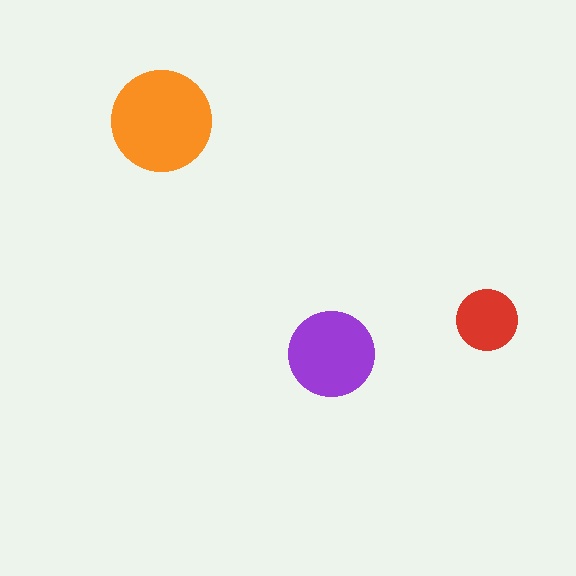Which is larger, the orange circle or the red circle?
The orange one.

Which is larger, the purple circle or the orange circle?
The orange one.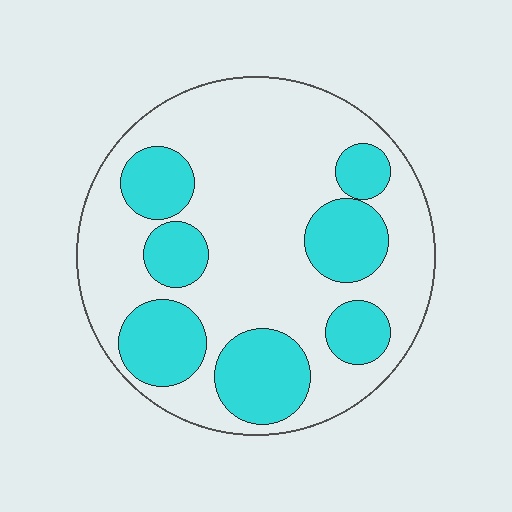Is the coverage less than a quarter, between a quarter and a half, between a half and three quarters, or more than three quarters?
Between a quarter and a half.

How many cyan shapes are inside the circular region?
7.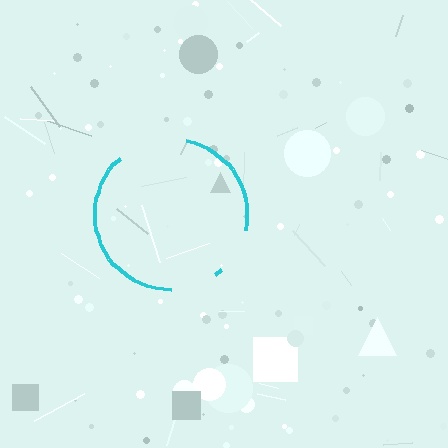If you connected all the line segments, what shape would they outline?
They would outline a circle.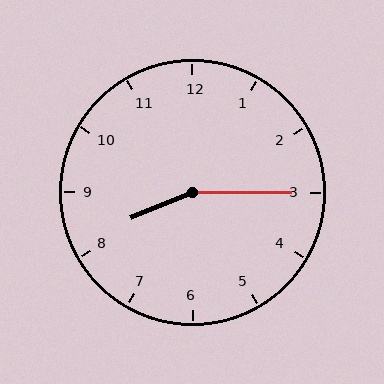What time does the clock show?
8:15.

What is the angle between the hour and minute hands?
Approximately 158 degrees.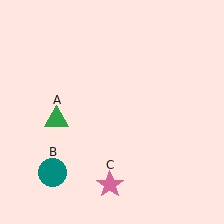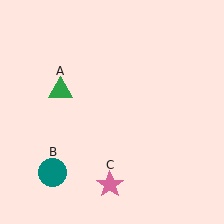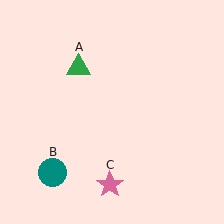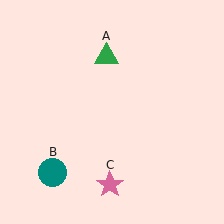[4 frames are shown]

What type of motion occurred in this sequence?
The green triangle (object A) rotated clockwise around the center of the scene.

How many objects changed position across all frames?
1 object changed position: green triangle (object A).